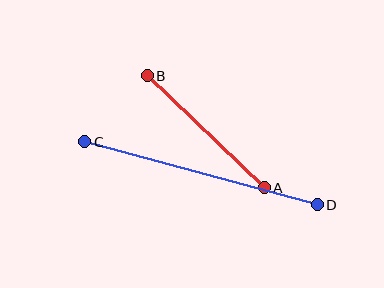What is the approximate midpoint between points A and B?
The midpoint is at approximately (206, 132) pixels.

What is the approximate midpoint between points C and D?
The midpoint is at approximately (201, 173) pixels.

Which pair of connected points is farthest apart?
Points C and D are farthest apart.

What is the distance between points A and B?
The distance is approximately 162 pixels.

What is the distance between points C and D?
The distance is approximately 241 pixels.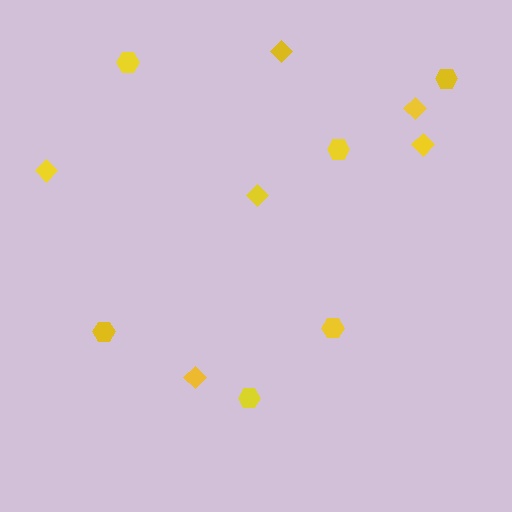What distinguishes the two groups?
There are 2 groups: one group of hexagons (6) and one group of diamonds (6).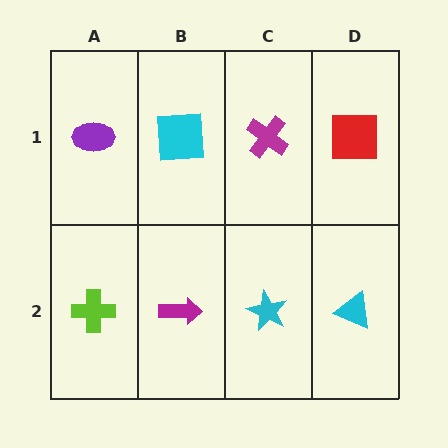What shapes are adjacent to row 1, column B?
A magenta arrow (row 2, column B), a purple ellipse (row 1, column A), a magenta cross (row 1, column C).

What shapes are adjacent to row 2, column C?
A magenta cross (row 1, column C), a magenta arrow (row 2, column B), a cyan triangle (row 2, column D).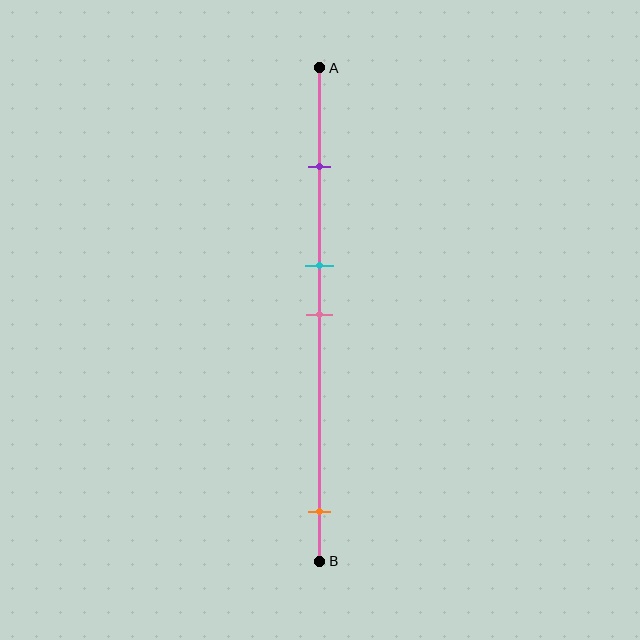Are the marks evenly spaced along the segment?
No, the marks are not evenly spaced.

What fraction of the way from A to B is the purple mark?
The purple mark is approximately 20% (0.2) of the way from A to B.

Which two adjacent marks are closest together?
The cyan and pink marks are the closest adjacent pair.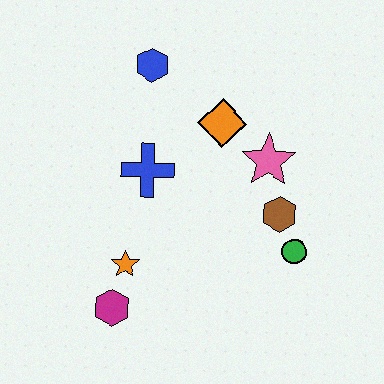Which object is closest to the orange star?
The magenta hexagon is closest to the orange star.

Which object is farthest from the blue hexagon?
The magenta hexagon is farthest from the blue hexagon.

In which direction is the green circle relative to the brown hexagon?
The green circle is below the brown hexagon.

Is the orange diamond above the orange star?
Yes